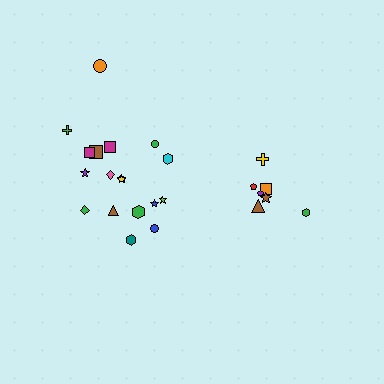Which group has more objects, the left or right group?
The left group.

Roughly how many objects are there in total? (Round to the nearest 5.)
Roughly 25 objects in total.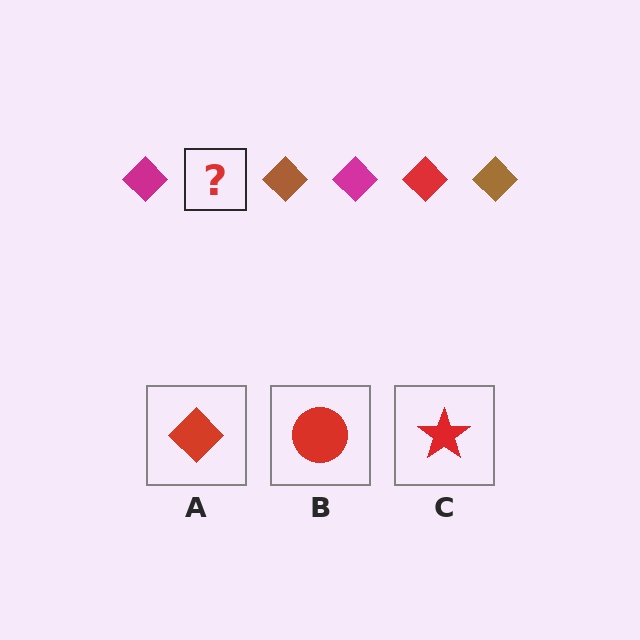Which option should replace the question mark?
Option A.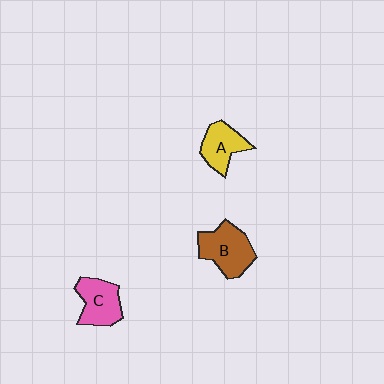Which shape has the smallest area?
Shape A (yellow).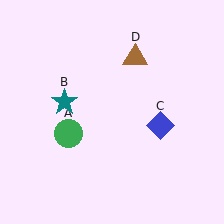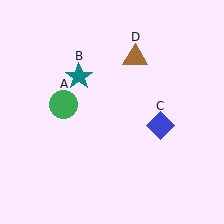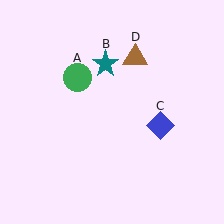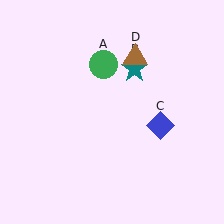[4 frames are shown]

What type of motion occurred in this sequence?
The green circle (object A), teal star (object B) rotated clockwise around the center of the scene.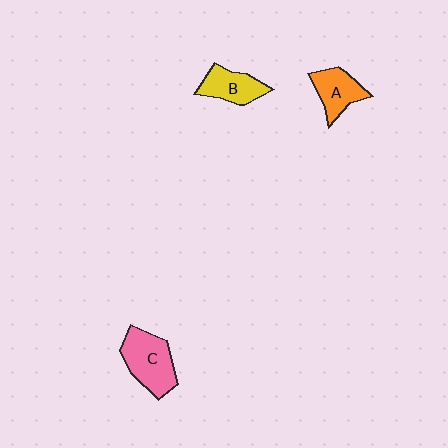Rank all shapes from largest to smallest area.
From largest to smallest: C (pink), A (orange), B (yellow).